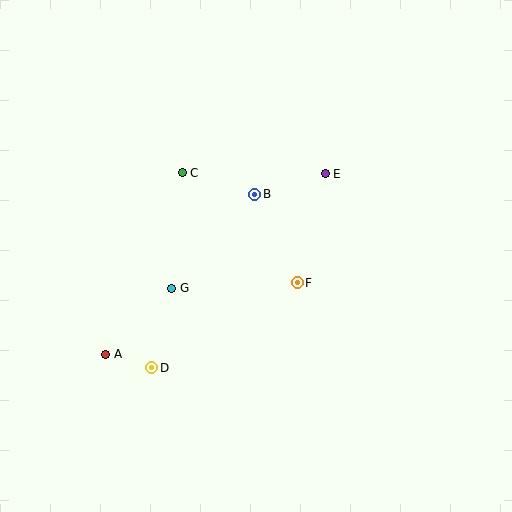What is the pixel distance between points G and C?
The distance between G and C is 116 pixels.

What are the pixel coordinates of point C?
Point C is at (182, 173).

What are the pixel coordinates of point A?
Point A is at (105, 354).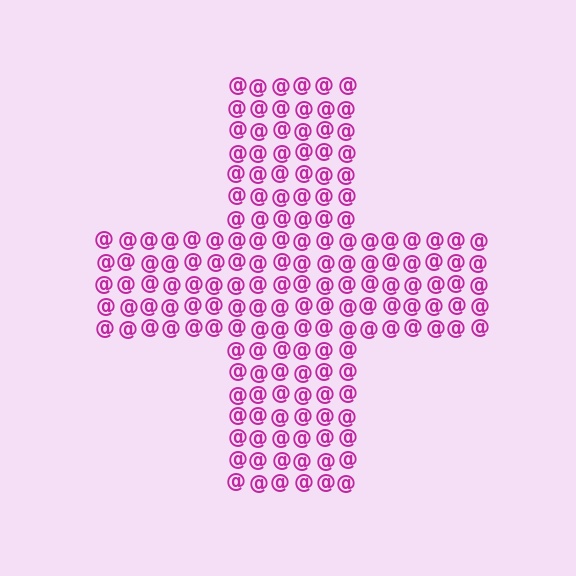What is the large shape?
The large shape is a cross.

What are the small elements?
The small elements are at signs.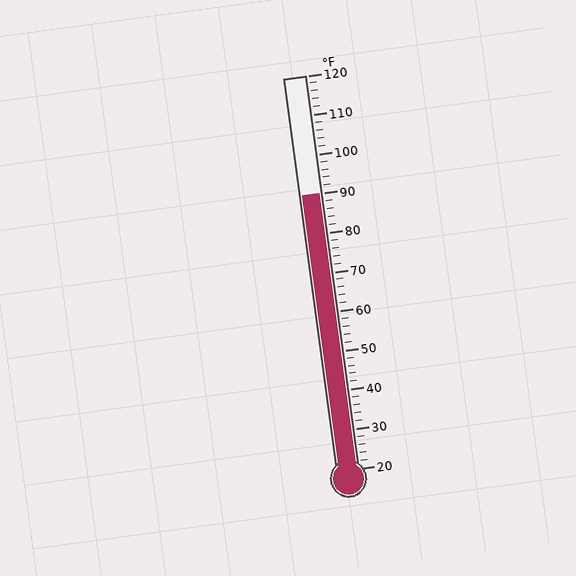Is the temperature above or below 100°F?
The temperature is below 100°F.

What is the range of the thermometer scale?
The thermometer scale ranges from 20°F to 120°F.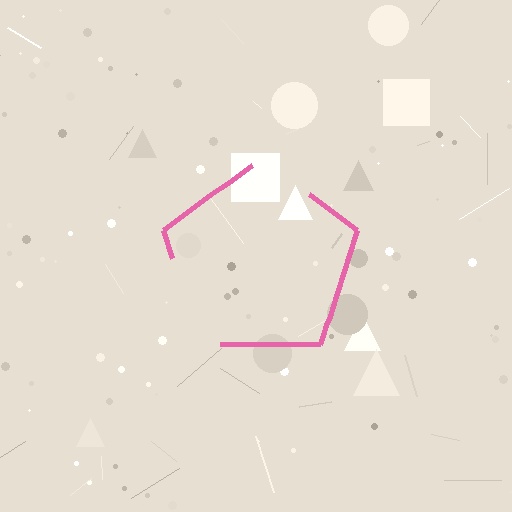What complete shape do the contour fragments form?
The contour fragments form a pentagon.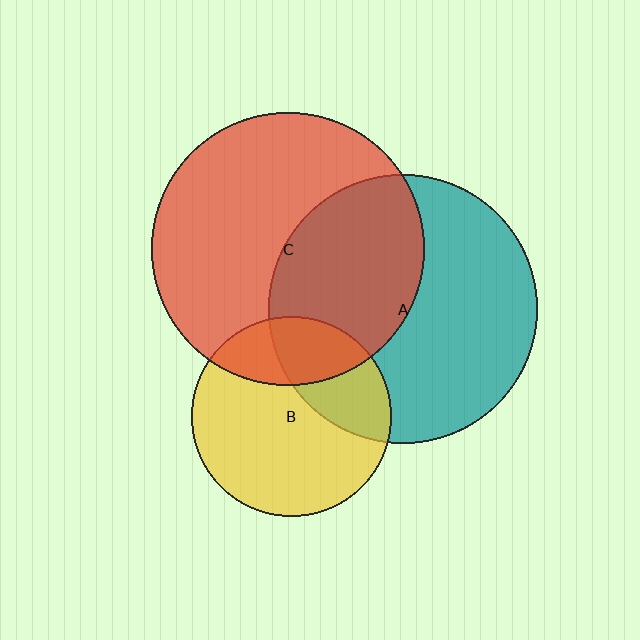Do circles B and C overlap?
Yes.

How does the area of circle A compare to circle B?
Approximately 1.8 times.